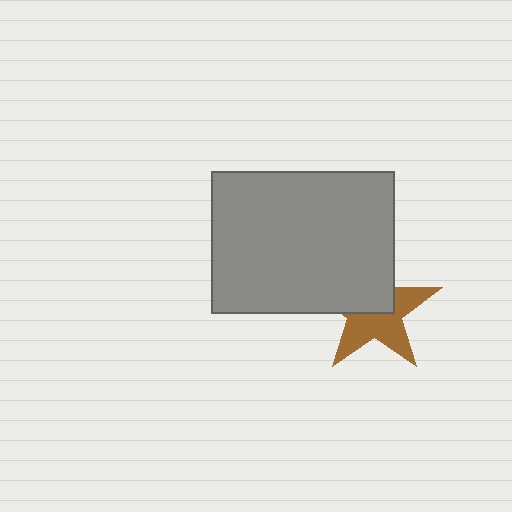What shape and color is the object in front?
The object in front is a gray rectangle.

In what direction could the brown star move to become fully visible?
The brown star could move toward the lower-right. That would shift it out from behind the gray rectangle entirely.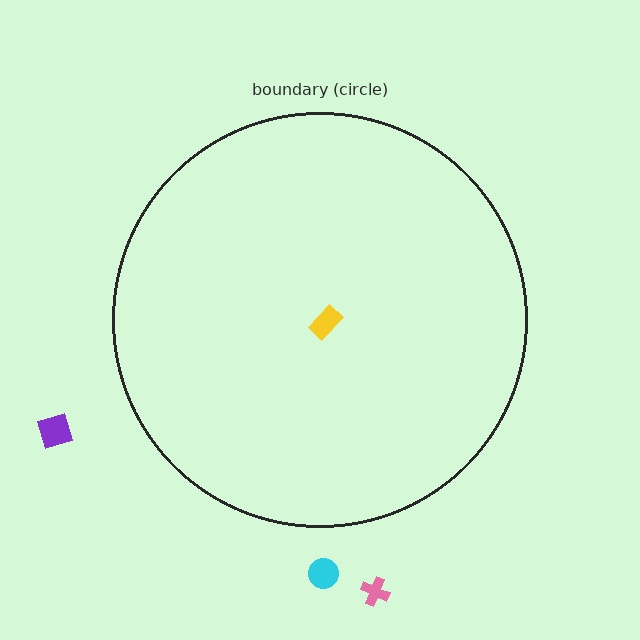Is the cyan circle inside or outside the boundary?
Outside.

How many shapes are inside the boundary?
1 inside, 3 outside.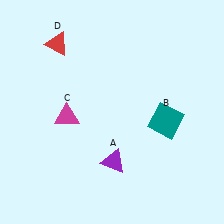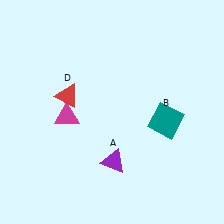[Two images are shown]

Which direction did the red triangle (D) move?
The red triangle (D) moved down.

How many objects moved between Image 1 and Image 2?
1 object moved between the two images.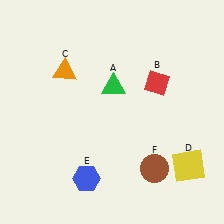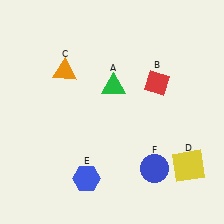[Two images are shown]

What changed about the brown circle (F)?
In Image 1, F is brown. In Image 2, it changed to blue.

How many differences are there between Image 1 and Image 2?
There is 1 difference between the two images.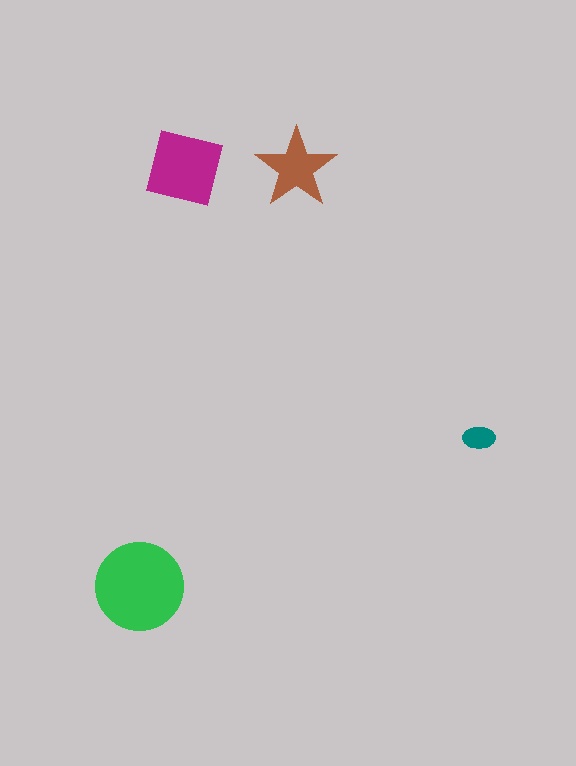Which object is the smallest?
The teal ellipse.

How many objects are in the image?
There are 4 objects in the image.